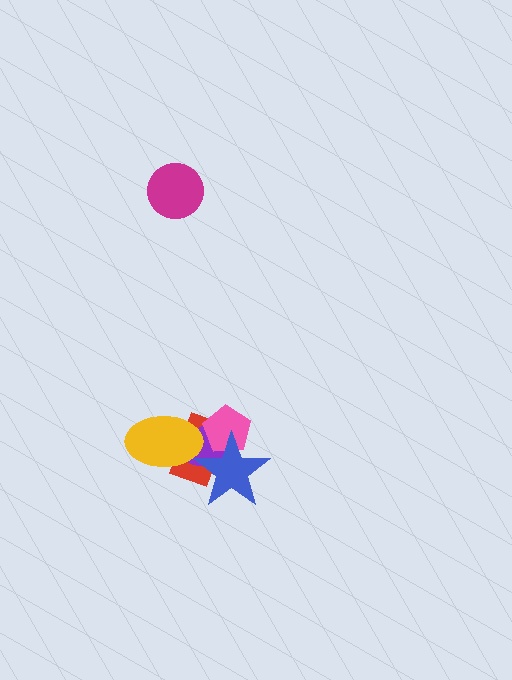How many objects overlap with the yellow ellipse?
2 objects overlap with the yellow ellipse.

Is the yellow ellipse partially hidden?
No, no other shape covers it.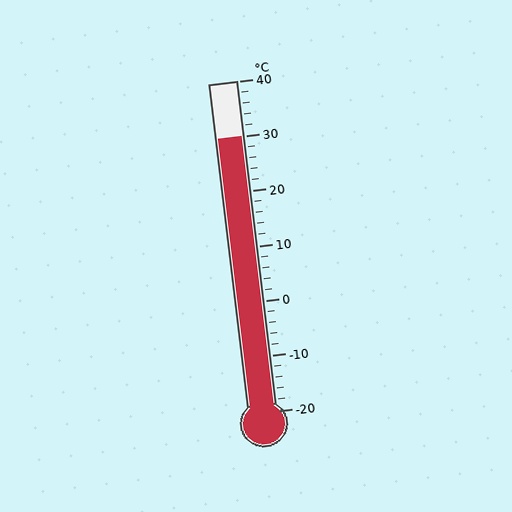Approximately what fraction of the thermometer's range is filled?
The thermometer is filled to approximately 85% of its range.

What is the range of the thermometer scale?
The thermometer scale ranges from -20°C to 40°C.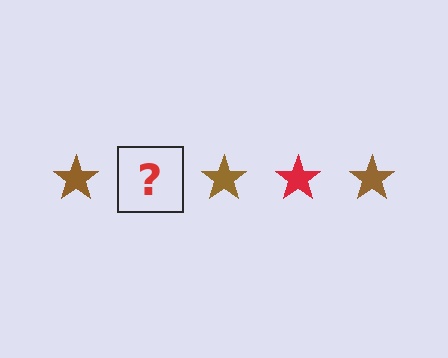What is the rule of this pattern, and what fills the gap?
The rule is that the pattern cycles through brown, red stars. The gap should be filled with a red star.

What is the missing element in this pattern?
The missing element is a red star.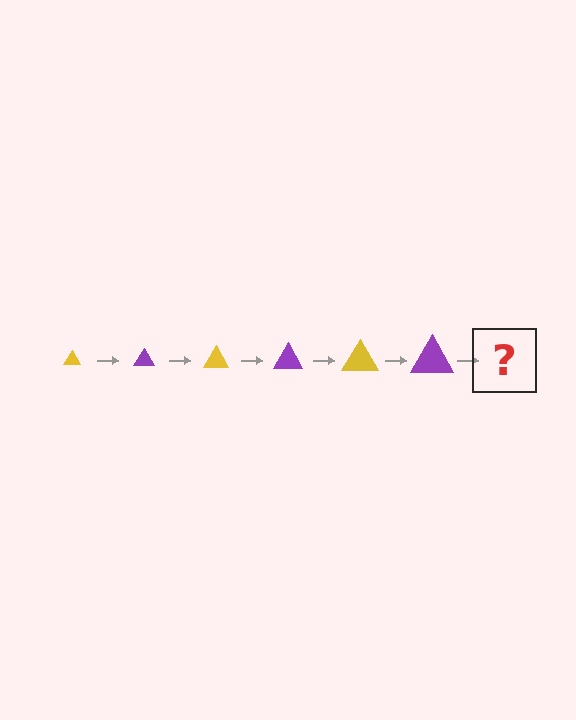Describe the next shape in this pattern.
It should be a yellow triangle, larger than the previous one.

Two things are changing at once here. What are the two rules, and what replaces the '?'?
The two rules are that the triangle grows larger each step and the color cycles through yellow and purple. The '?' should be a yellow triangle, larger than the previous one.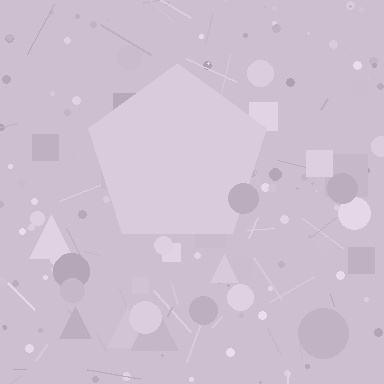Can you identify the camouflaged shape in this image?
The camouflaged shape is a pentagon.